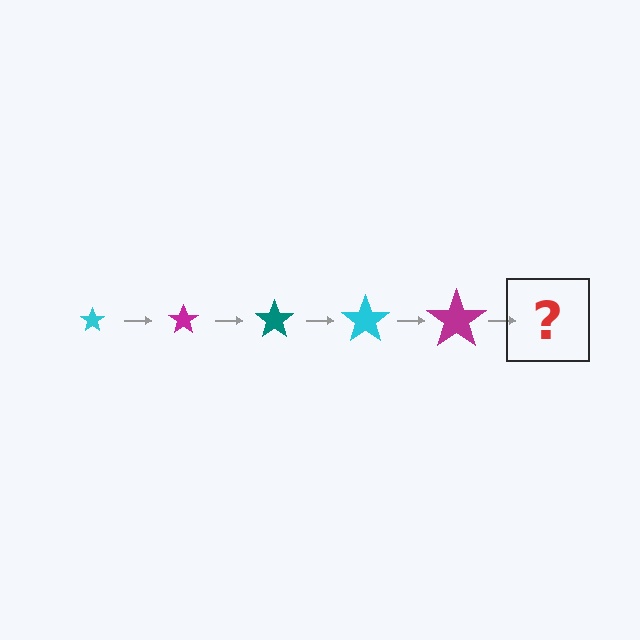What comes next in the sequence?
The next element should be a teal star, larger than the previous one.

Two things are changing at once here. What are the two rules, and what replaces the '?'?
The two rules are that the star grows larger each step and the color cycles through cyan, magenta, and teal. The '?' should be a teal star, larger than the previous one.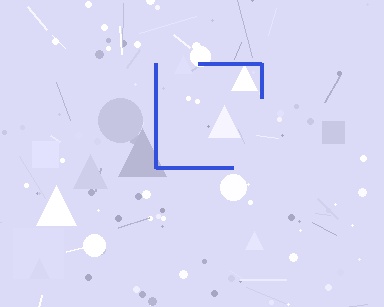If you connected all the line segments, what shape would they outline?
They would outline a square.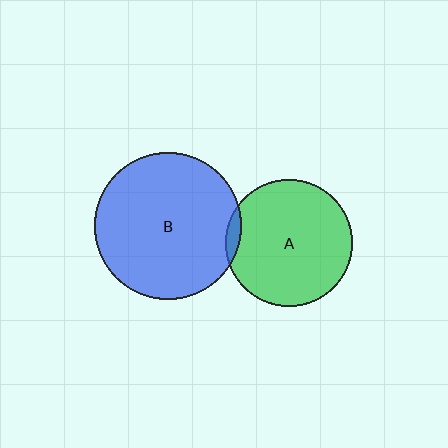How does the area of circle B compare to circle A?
Approximately 1.3 times.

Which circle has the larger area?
Circle B (blue).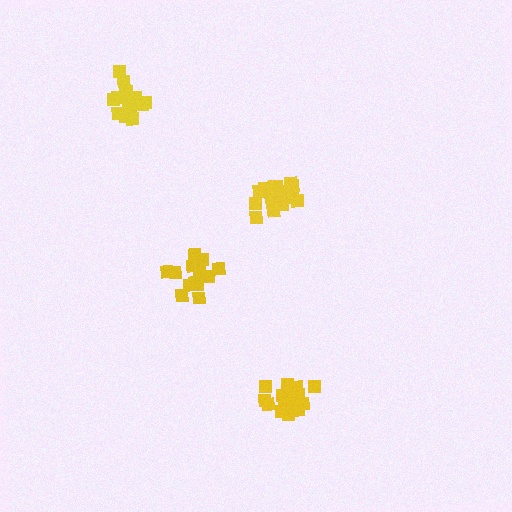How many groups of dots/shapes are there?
There are 4 groups.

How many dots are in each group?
Group 1: 18 dots, Group 2: 14 dots, Group 3: 16 dots, Group 4: 19 dots (67 total).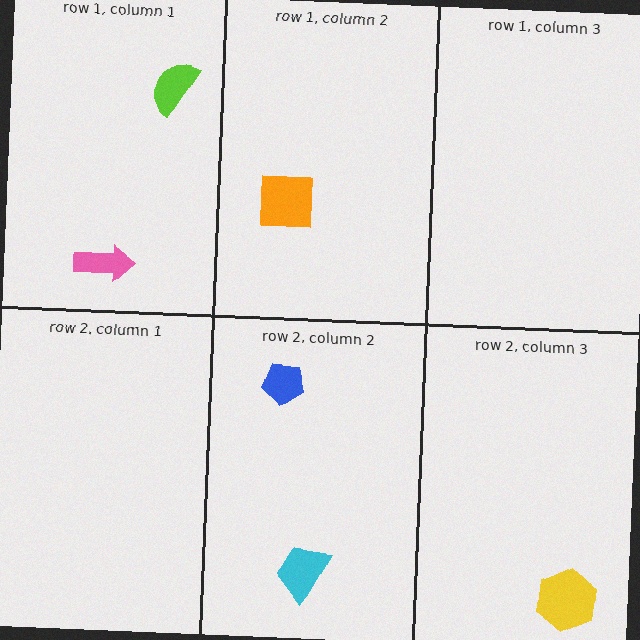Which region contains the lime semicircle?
The row 1, column 1 region.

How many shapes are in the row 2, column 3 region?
1.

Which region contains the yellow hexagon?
The row 2, column 3 region.